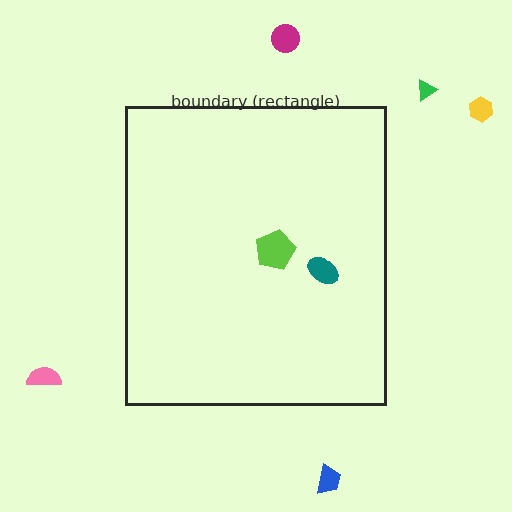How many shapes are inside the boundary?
2 inside, 5 outside.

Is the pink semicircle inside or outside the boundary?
Outside.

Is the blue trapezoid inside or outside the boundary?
Outside.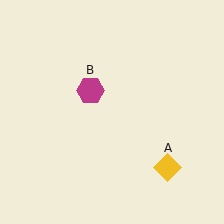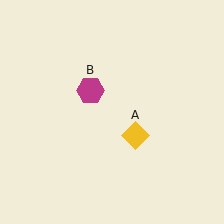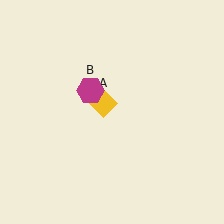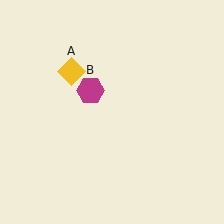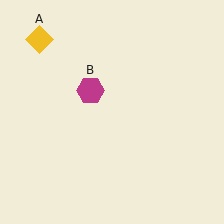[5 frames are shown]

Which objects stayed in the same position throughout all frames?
Magenta hexagon (object B) remained stationary.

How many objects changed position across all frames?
1 object changed position: yellow diamond (object A).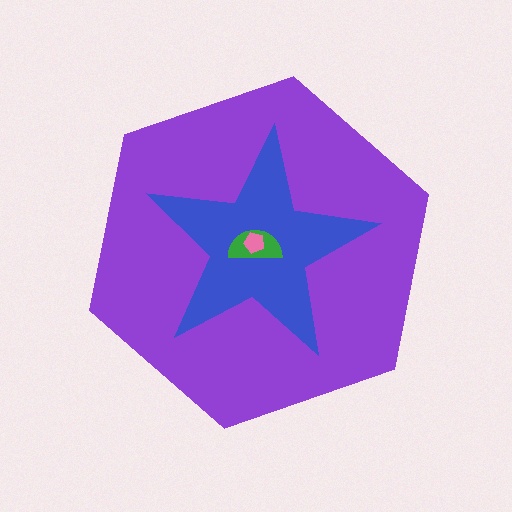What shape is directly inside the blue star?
The green semicircle.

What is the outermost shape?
The purple hexagon.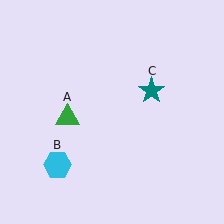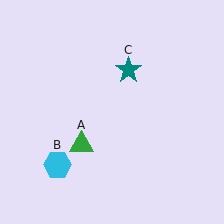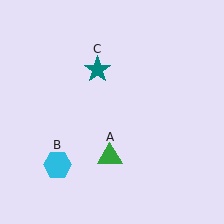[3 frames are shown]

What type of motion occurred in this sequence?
The green triangle (object A), teal star (object C) rotated counterclockwise around the center of the scene.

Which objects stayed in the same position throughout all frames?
Cyan hexagon (object B) remained stationary.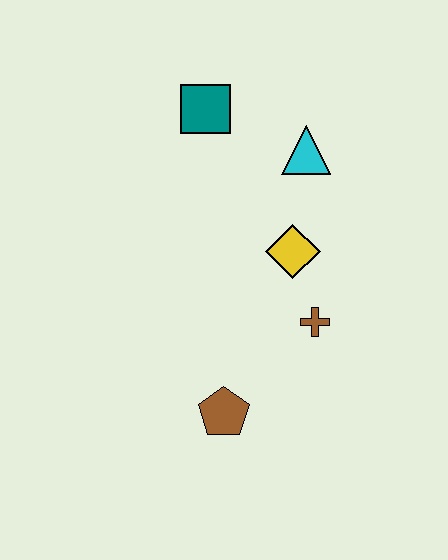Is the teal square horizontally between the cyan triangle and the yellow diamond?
No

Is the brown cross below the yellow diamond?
Yes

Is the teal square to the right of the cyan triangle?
No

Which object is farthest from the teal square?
The brown pentagon is farthest from the teal square.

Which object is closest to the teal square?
The cyan triangle is closest to the teal square.